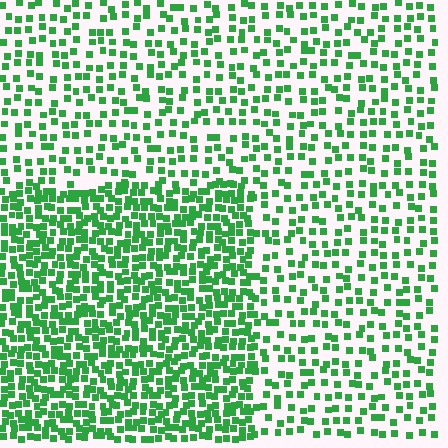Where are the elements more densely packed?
The elements are more densely packed inside the rectangle boundary.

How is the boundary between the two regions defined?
The boundary is defined by a change in element density (approximately 2.1x ratio). All elements are the same color, size, and shape.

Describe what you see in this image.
The image contains small green elements arranged at two different densities. A rectangle-shaped region is visible where the elements are more densely packed than the surrounding area.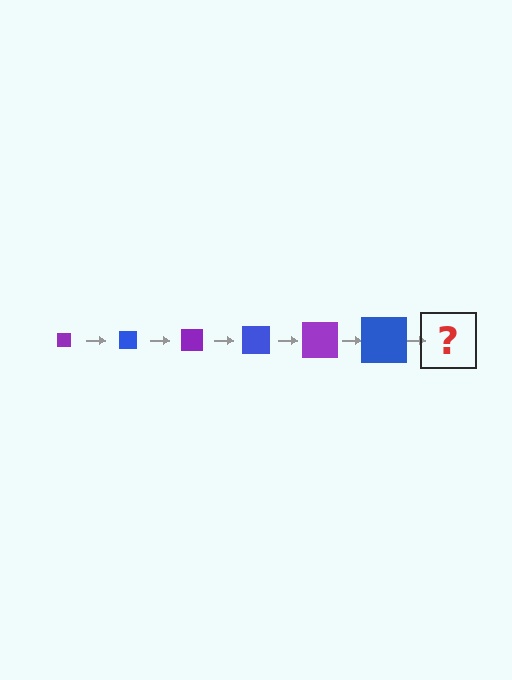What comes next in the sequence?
The next element should be a purple square, larger than the previous one.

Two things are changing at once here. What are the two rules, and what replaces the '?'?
The two rules are that the square grows larger each step and the color cycles through purple and blue. The '?' should be a purple square, larger than the previous one.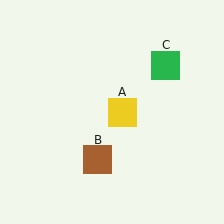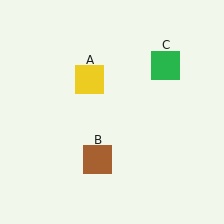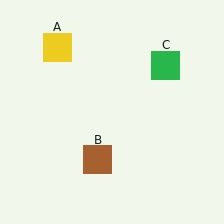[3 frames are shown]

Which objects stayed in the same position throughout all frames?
Brown square (object B) and green square (object C) remained stationary.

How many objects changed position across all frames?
1 object changed position: yellow square (object A).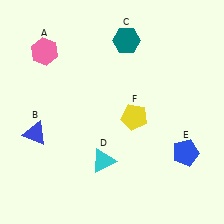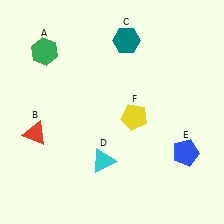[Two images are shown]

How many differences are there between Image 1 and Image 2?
There are 2 differences between the two images.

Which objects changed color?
A changed from pink to green. B changed from blue to red.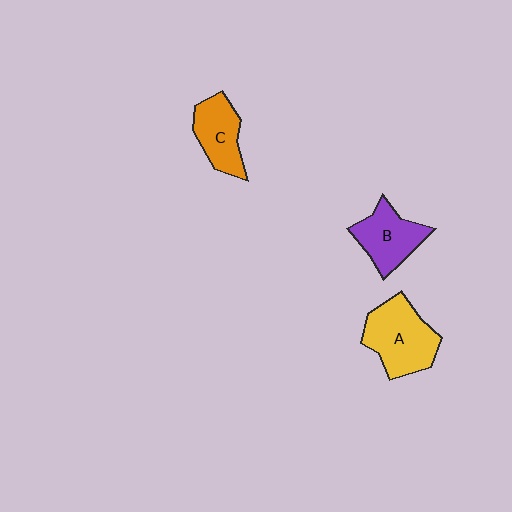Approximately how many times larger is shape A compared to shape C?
Approximately 1.4 times.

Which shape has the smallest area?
Shape C (orange).